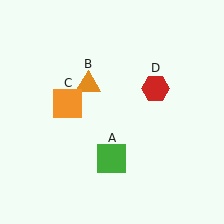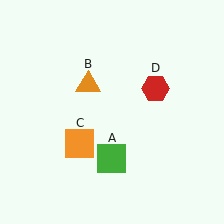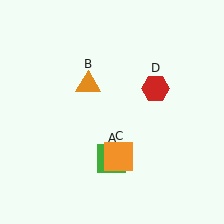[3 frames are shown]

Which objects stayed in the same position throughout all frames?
Green square (object A) and orange triangle (object B) and red hexagon (object D) remained stationary.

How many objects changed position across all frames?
1 object changed position: orange square (object C).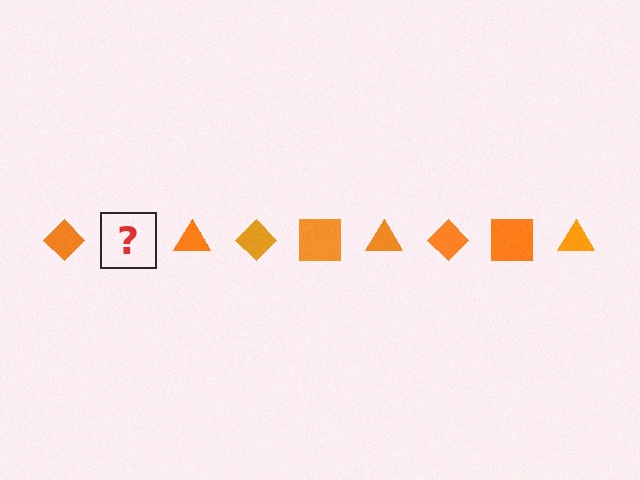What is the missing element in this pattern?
The missing element is an orange square.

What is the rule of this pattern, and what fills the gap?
The rule is that the pattern cycles through diamond, square, triangle shapes in orange. The gap should be filled with an orange square.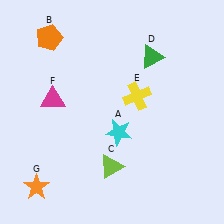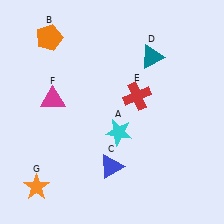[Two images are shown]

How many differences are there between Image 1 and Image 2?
There are 3 differences between the two images.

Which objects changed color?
C changed from lime to blue. D changed from green to teal. E changed from yellow to red.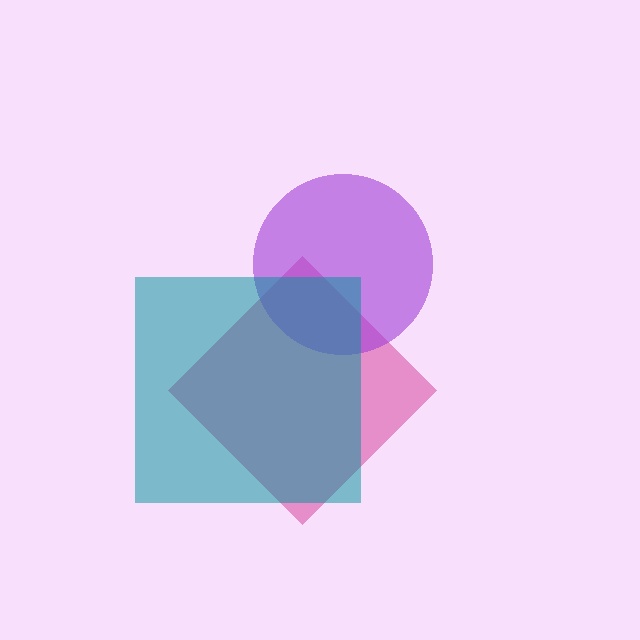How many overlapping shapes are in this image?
There are 3 overlapping shapes in the image.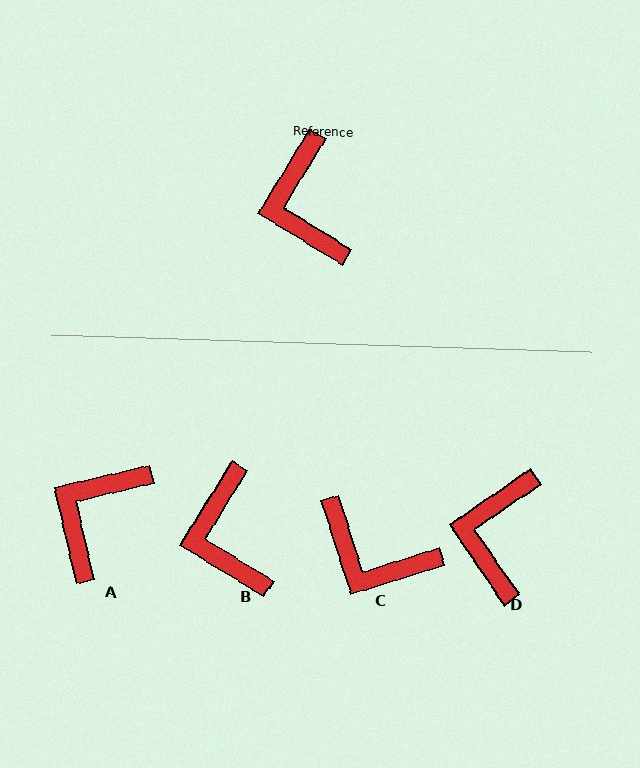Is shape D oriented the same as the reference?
No, it is off by about 24 degrees.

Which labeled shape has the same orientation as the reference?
B.